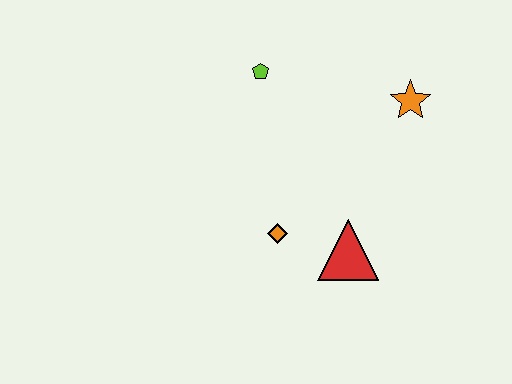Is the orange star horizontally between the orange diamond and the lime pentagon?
No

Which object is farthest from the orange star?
The orange diamond is farthest from the orange star.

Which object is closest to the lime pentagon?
The orange star is closest to the lime pentagon.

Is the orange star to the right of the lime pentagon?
Yes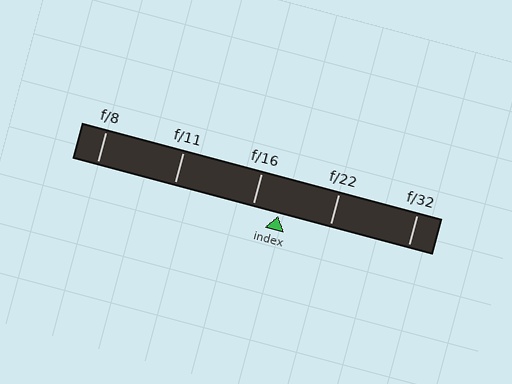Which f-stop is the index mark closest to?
The index mark is closest to f/16.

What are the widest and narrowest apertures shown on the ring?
The widest aperture shown is f/8 and the narrowest is f/32.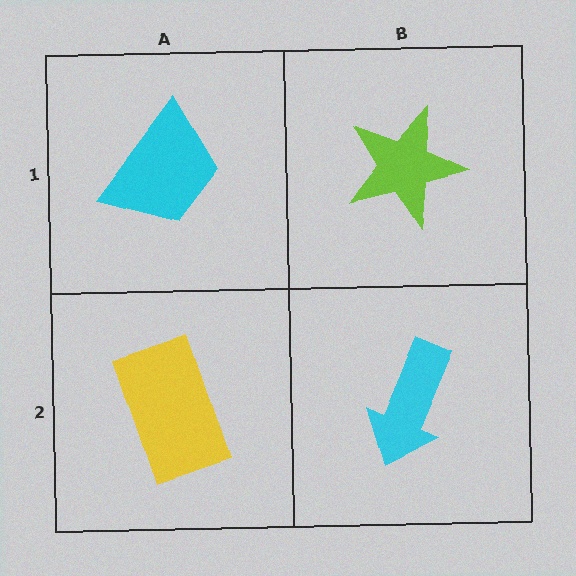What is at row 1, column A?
A cyan trapezoid.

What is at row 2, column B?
A cyan arrow.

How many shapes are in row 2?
2 shapes.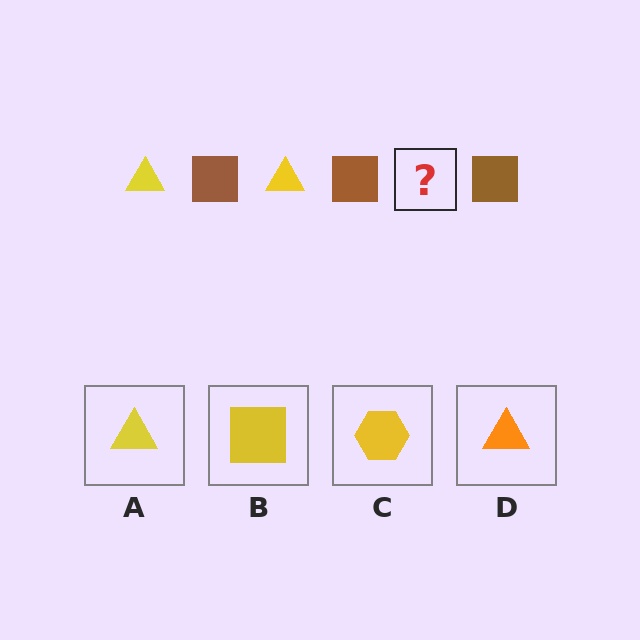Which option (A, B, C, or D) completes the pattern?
A.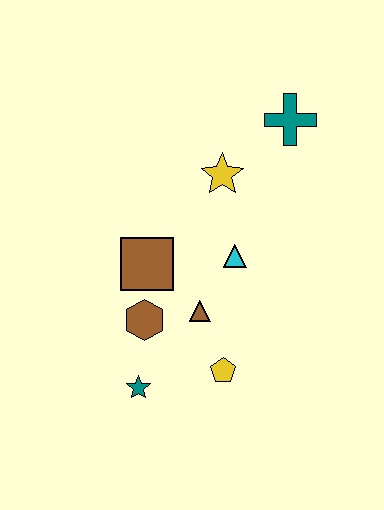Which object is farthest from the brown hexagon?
The teal cross is farthest from the brown hexagon.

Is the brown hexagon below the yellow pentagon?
No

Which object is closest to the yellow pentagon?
The brown triangle is closest to the yellow pentagon.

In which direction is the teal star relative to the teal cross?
The teal star is below the teal cross.